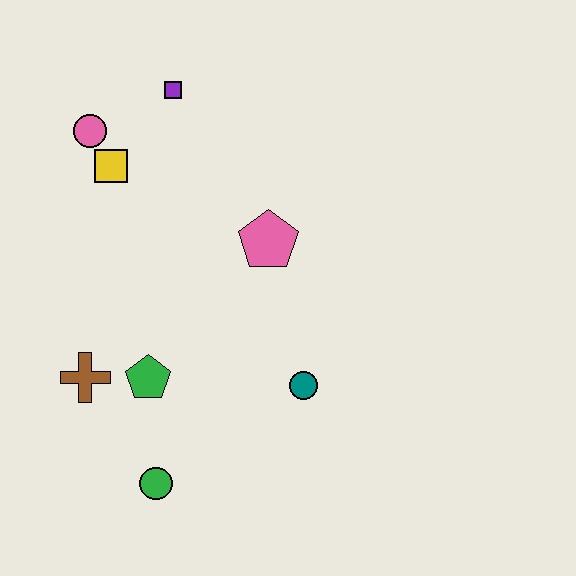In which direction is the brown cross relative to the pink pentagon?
The brown cross is to the left of the pink pentagon.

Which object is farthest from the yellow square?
The green circle is farthest from the yellow square.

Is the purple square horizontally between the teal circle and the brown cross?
Yes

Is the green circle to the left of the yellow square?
No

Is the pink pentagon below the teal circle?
No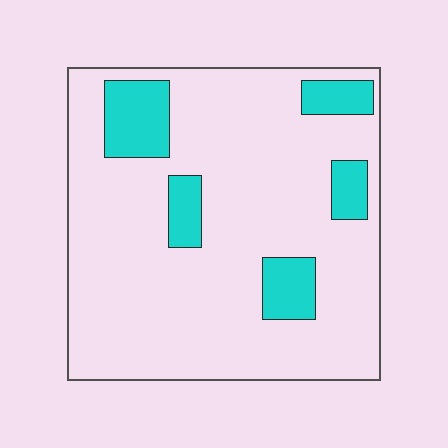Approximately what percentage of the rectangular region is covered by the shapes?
Approximately 15%.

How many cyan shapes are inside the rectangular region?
5.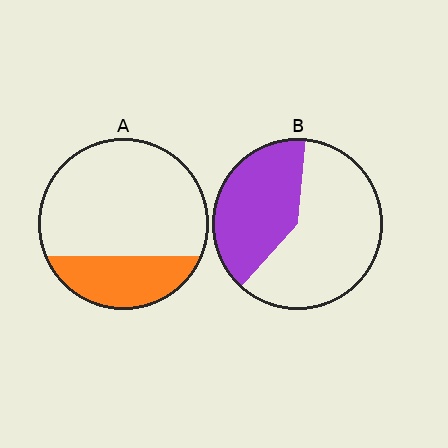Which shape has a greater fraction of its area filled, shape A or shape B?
Shape B.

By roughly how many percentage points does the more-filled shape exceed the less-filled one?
By roughly 15 percentage points (B over A).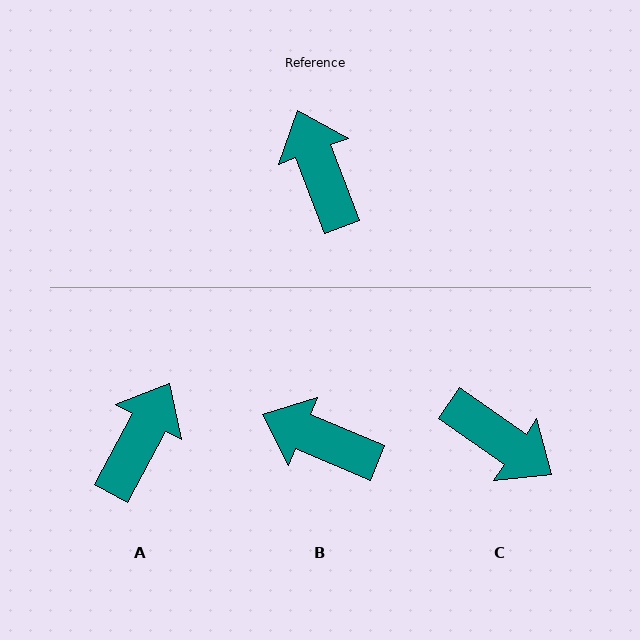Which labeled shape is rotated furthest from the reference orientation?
C, about 146 degrees away.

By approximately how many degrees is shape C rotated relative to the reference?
Approximately 146 degrees clockwise.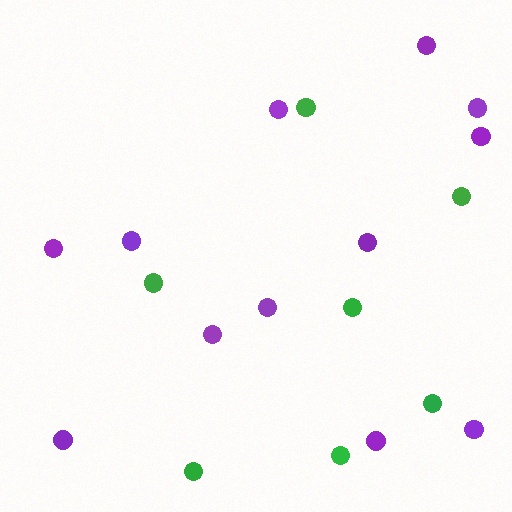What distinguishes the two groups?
There are 2 groups: one group of green circles (7) and one group of purple circles (12).